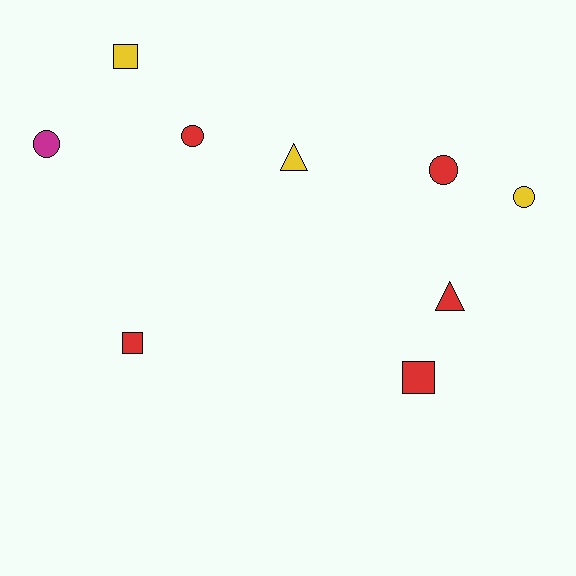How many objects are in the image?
There are 9 objects.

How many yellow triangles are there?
There is 1 yellow triangle.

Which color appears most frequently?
Red, with 5 objects.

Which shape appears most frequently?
Circle, with 4 objects.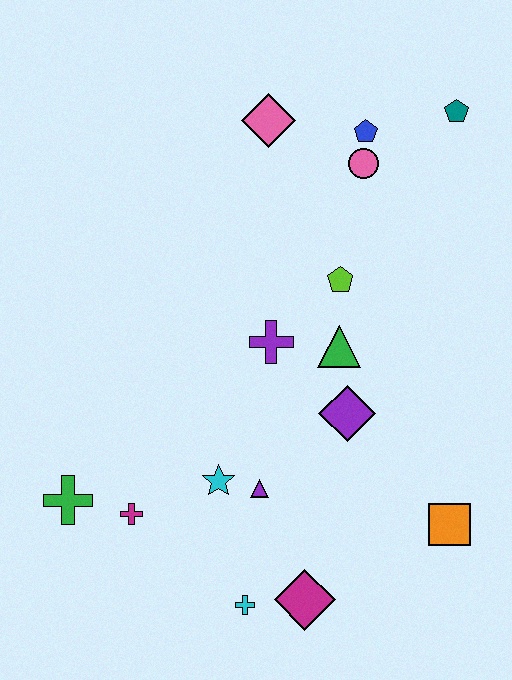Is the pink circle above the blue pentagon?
No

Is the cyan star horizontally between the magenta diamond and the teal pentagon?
No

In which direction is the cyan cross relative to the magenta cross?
The cyan cross is to the right of the magenta cross.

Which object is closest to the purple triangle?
The cyan star is closest to the purple triangle.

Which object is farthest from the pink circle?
The cyan cross is farthest from the pink circle.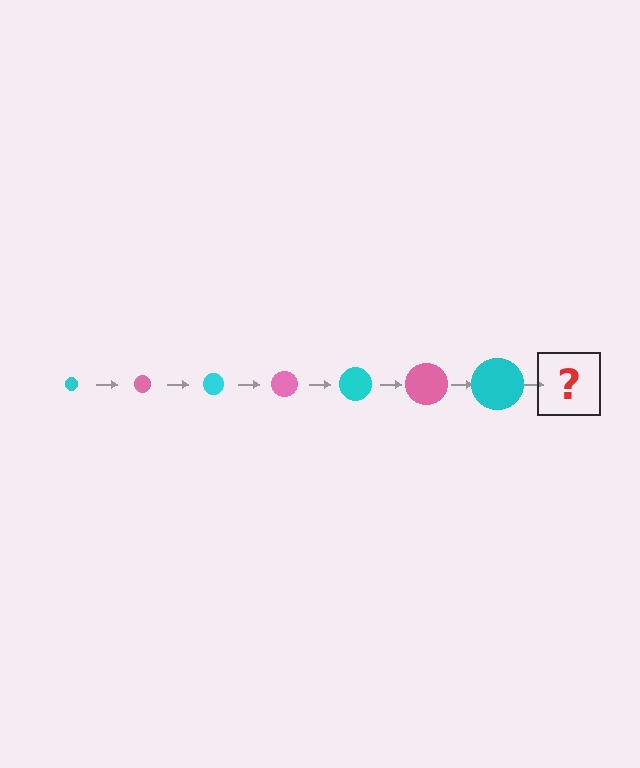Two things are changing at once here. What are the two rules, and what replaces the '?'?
The two rules are that the circle grows larger each step and the color cycles through cyan and pink. The '?' should be a pink circle, larger than the previous one.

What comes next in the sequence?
The next element should be a pink circle, larger than the previous one.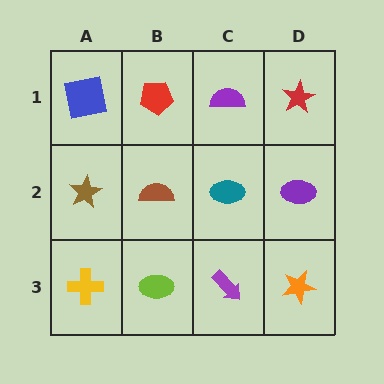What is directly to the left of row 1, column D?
A purple semicircle.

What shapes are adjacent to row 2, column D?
A red star (row 1, column D), an orange star (row 3, column D), a teal ellipse (row 2, column C).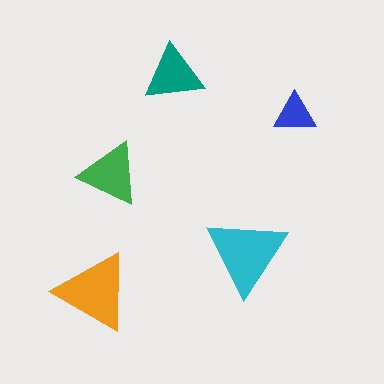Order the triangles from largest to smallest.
the cyan one, the orange one, the green one, the teal one, the blue one.